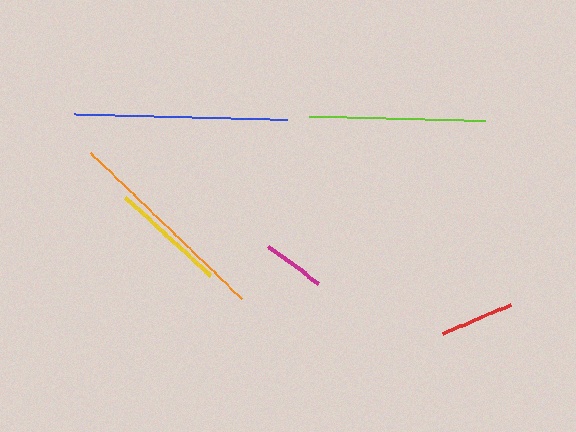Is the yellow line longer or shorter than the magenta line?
The yellow line is longer than the magenta line.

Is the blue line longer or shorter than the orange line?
The blue line is longer than the orange line.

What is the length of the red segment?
The red segment is approximately 73 pixels long.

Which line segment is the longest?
The blue line is the longest at approximately 214 pixels.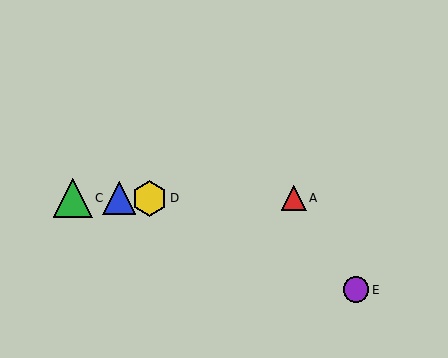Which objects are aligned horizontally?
Objects A, B, C, D are aligned horizontally.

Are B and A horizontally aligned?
Yes, both are at y≈198.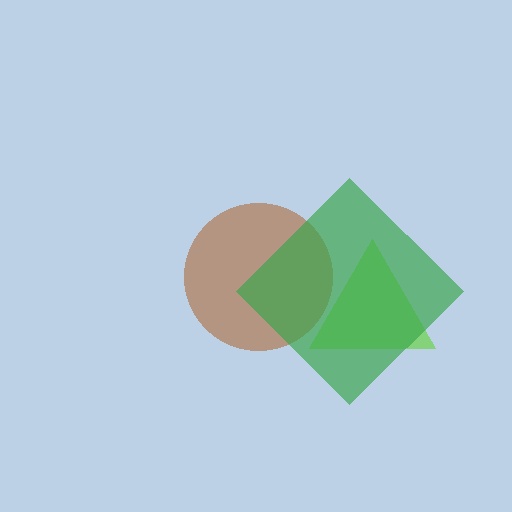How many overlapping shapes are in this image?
There are 3 overlapping shapes in the image.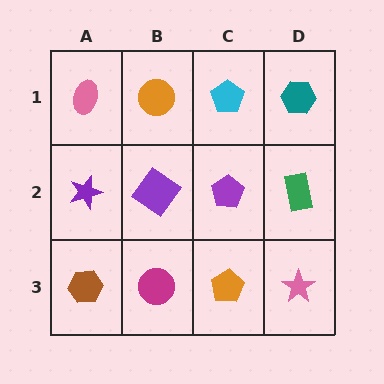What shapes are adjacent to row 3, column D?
A green rectangle (row 2, column D), an orange pentagon (row 3, column C).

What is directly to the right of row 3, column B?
An orange pentagon.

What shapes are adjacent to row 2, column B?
An orange circle (row 1, column B), a magenta circle (row 3, column B), a purple star (row 2, column A), a purple pentagon (row 2, column C).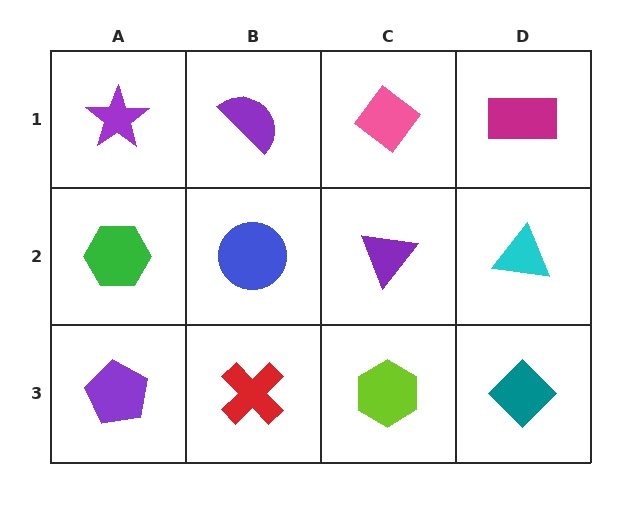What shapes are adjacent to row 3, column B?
A blue circle (row 2, column B), a purple pentagon (row 3, column A), a lime hexagon (row 3, column C).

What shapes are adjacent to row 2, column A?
A purple star (row 1, column A), a purple pentagon (row 3, column A), a blue circle (row 2, column B).